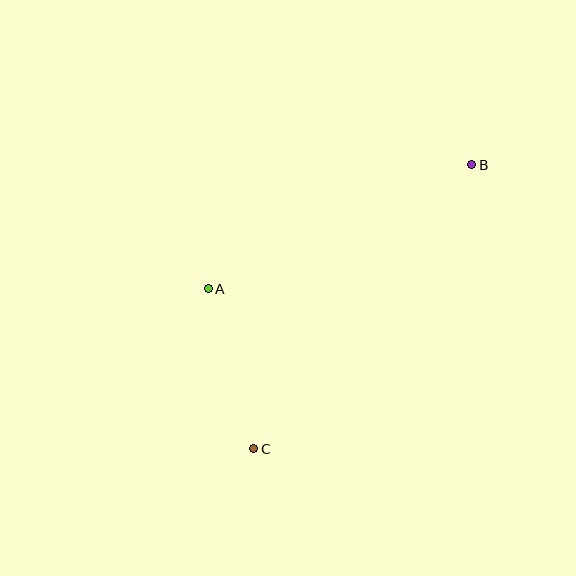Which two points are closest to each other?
Points A and C are closest to each other.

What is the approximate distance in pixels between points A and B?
The distance between A and B is approximately 291 pixels.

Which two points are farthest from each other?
Points B and C are farthest from each other.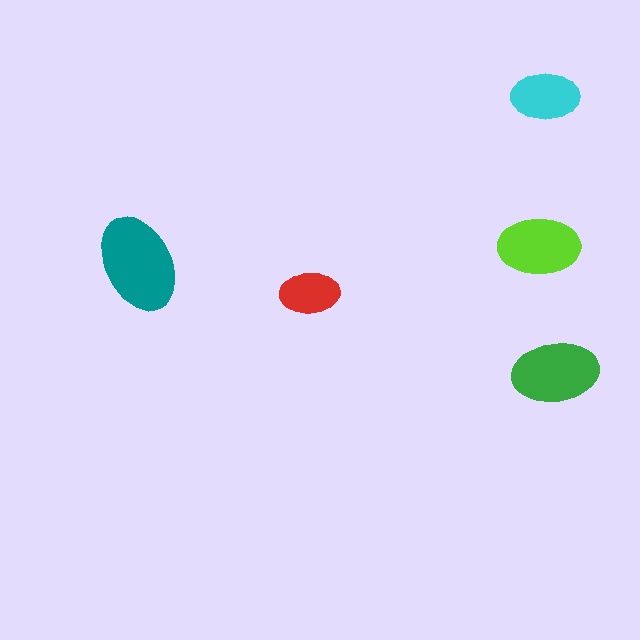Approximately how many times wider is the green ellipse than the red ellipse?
About 1.5 times wider.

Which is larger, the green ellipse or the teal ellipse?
The teal one.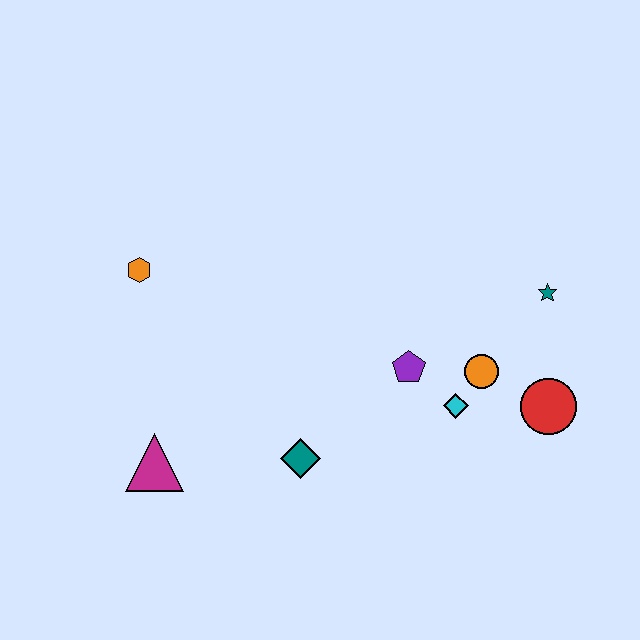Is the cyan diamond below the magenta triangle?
No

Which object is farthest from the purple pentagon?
The orange hexagon is farthest from the purple pentagon.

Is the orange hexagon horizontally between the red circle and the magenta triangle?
No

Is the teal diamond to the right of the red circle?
No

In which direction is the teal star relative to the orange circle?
The teal star is above the orange circle.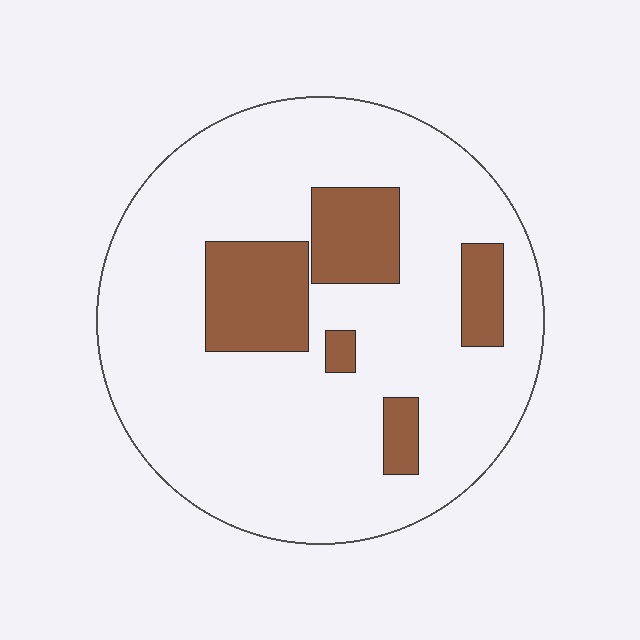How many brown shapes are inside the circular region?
5.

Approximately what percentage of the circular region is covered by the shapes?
Approximately 20%.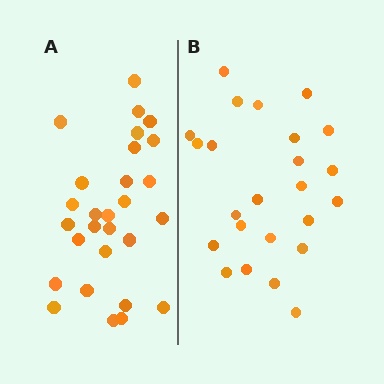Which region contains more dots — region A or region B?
Region A (the left region) has more dots.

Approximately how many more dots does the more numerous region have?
Region A has about 4 more dots than region B.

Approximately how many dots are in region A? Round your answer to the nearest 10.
About 30 dots. (The exact count is 28, which rounds to 30.)